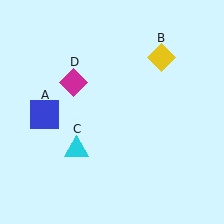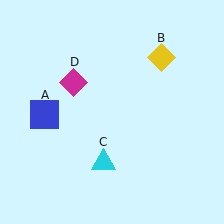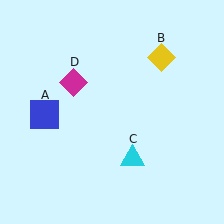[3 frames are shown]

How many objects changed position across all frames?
1 object changed position: cyan triangle (object C).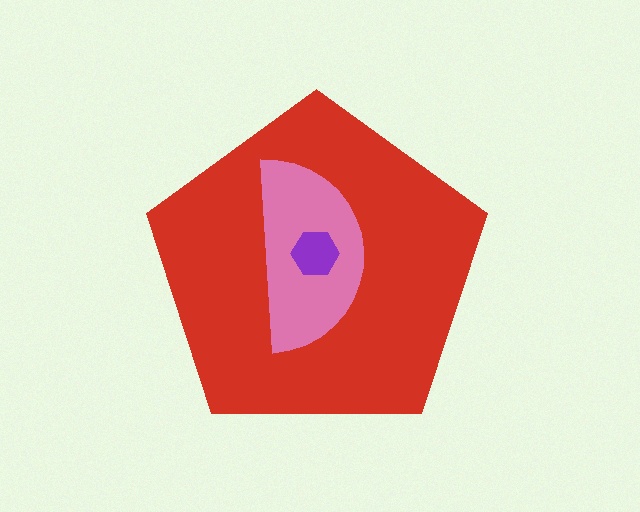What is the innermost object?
The purple hexagon.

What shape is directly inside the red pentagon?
The pink semicircle.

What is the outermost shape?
The red pentagon.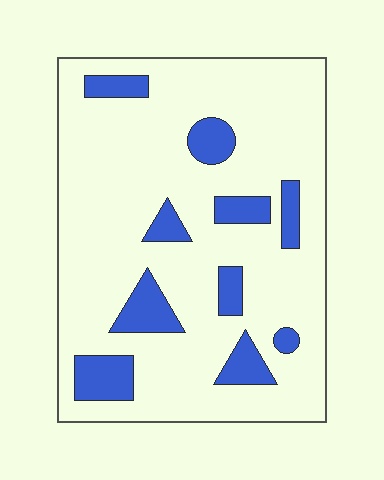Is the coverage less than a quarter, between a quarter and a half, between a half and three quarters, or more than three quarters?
Less than a quarter.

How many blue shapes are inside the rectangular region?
10.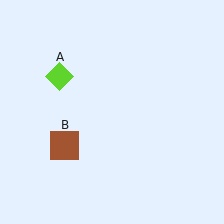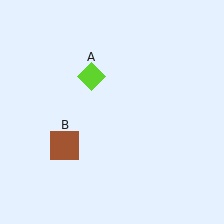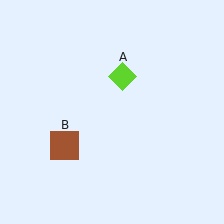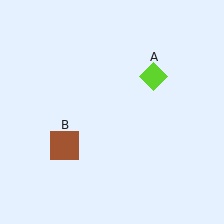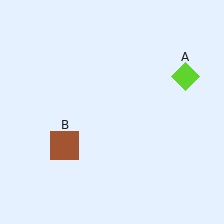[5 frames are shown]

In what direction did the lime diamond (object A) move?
The lime diamond (object A) moved right.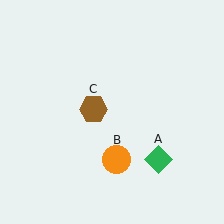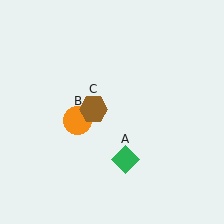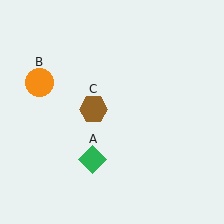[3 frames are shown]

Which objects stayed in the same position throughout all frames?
Brown hexagon (object C) remained stationary.